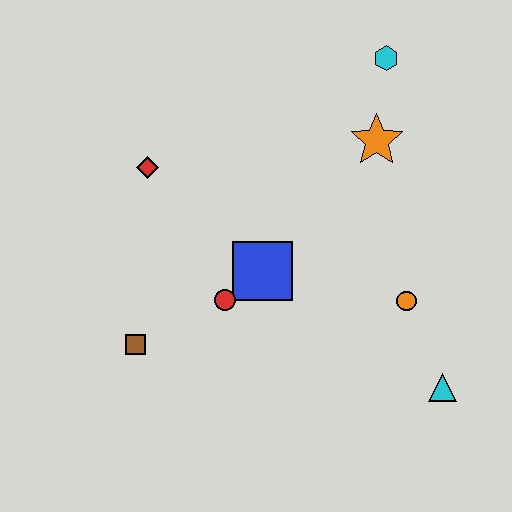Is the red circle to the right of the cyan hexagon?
No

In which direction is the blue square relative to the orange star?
The blue square is below the orange star.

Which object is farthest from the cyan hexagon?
The brown square is farthest from the cyan hexagon.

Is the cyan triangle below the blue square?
Yes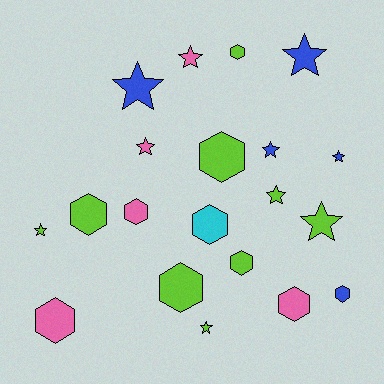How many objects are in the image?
There are 20 objects.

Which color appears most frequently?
Lime, with 9 objects.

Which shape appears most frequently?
Hexagon, with 10 objects.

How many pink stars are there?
There are 2 pink stars.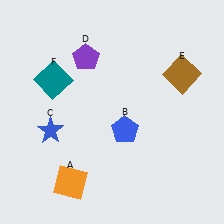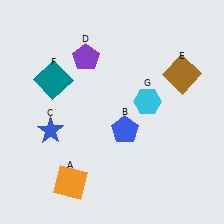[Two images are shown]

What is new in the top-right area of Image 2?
A cyan hexagon (G) was added in the top-right area of Image 2.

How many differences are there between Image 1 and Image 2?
There is 1 difference between the two images.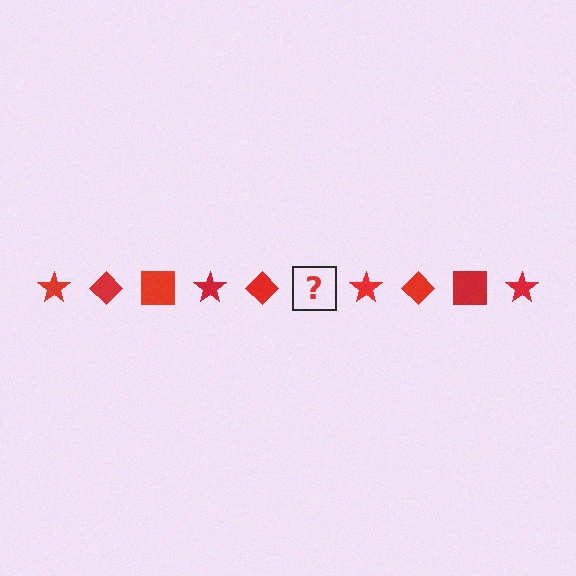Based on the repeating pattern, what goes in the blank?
The blank should be a red square.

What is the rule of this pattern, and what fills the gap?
The rule is that the pattern cycles through star, diamond, square shapes in red. The gap should be filled with a red square.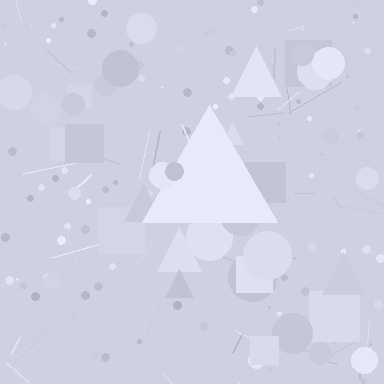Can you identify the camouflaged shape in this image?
The camouflaged shape is a triangle.